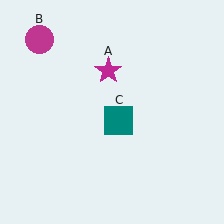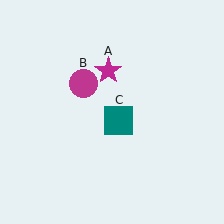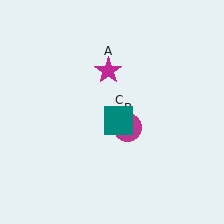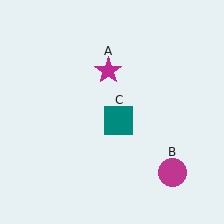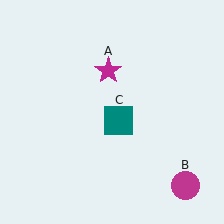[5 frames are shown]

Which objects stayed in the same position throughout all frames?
Magenta star (object A) and teal square (object C) remained stationary.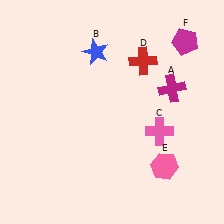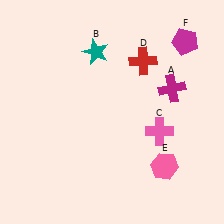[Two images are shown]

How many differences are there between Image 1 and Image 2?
There is 1 difference between the two images.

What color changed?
The star (B) changed from blue in Image 1 to teal in Image 2.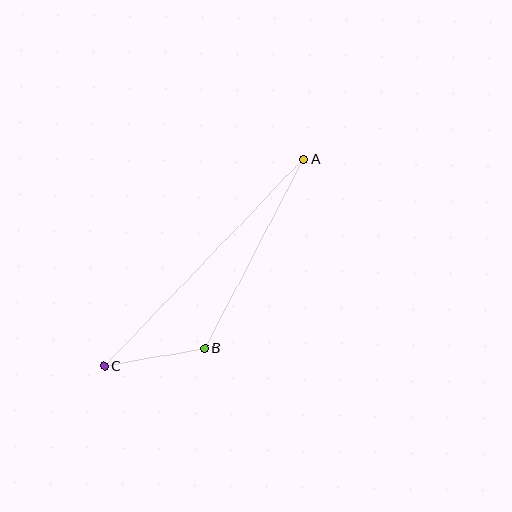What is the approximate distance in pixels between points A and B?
The distance between A and B is approximately 213 pixels.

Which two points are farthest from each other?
Points A and C are farthest from each other.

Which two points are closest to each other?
Points B and C are closest to each other.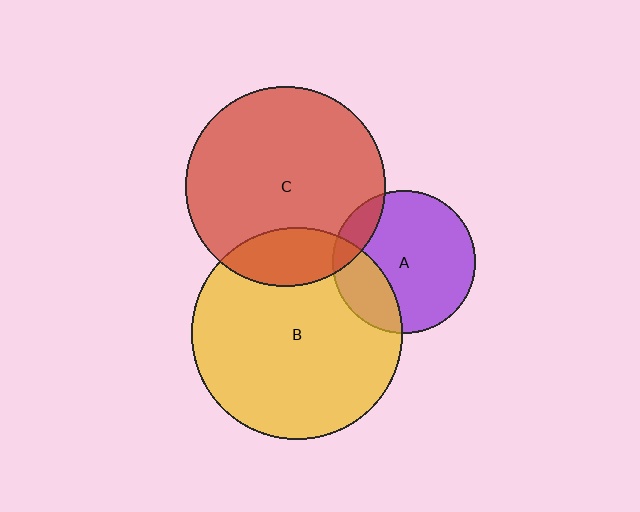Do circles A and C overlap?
Yes.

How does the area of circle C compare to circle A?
Approximately 2.0 times.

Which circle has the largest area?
Circle B (yellow).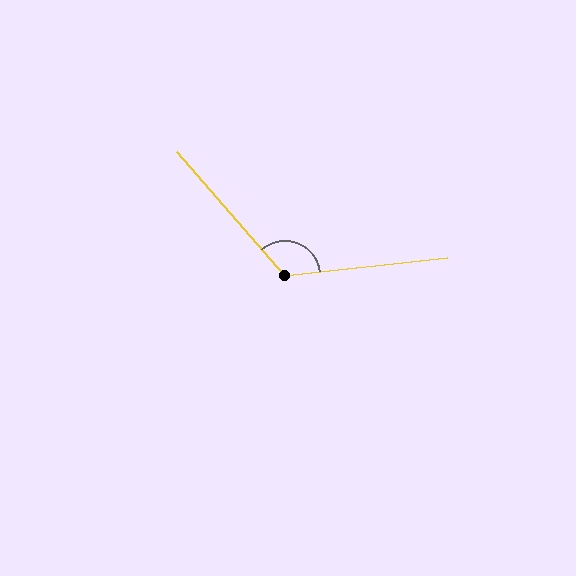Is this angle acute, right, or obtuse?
It is obtuse.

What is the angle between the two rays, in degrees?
Approximately 125 degrees.